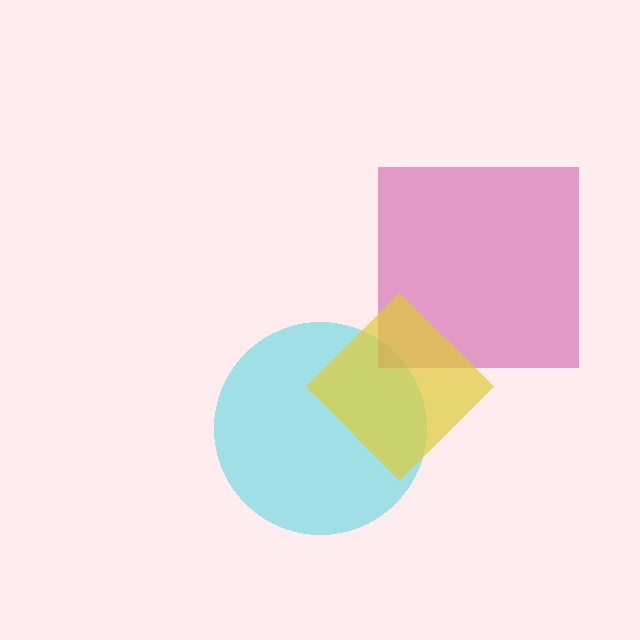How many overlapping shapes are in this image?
There are 3 overlapping shapes in the image.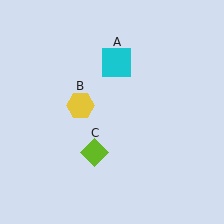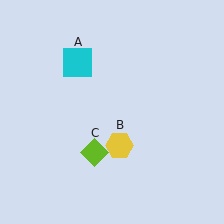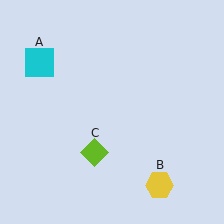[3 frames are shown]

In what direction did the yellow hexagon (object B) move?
The yellow hexagon (object B) moved down and to the right.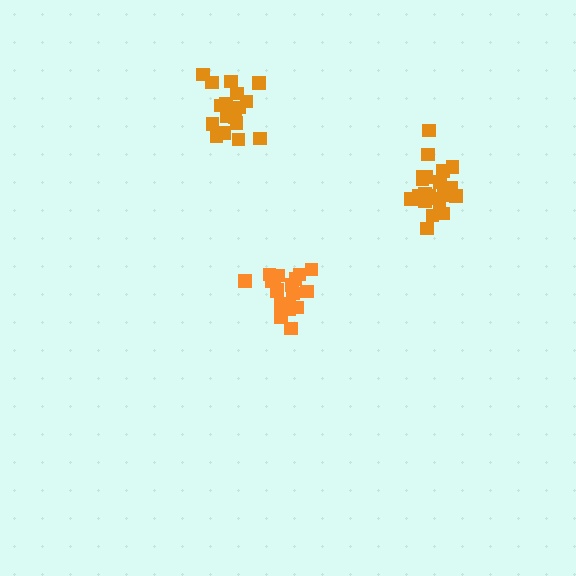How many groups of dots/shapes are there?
There are 3 groups.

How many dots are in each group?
Group 1: 19 dots, Group 2: 19 dots, Group 3: 21 dots (59 total).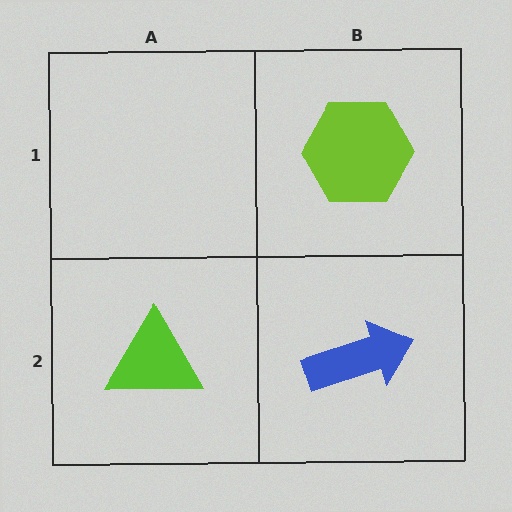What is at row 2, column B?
A blue arrow.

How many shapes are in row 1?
1 shape.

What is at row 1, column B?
A lime hexagon.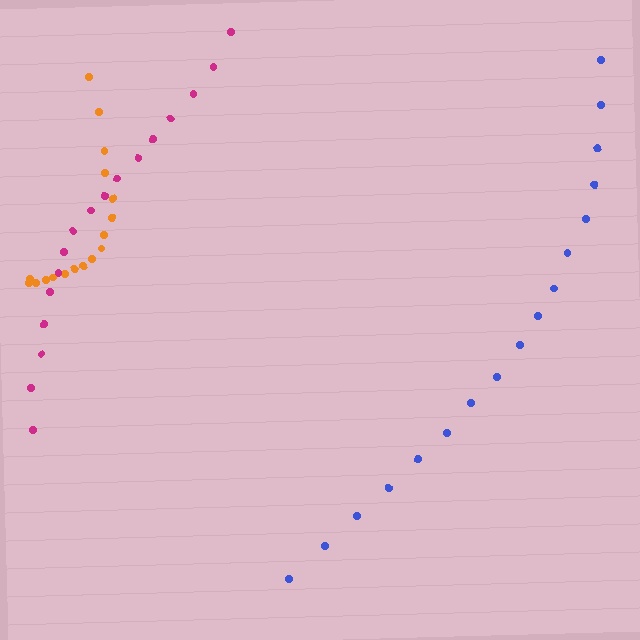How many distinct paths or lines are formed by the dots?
There are 3 distinct paths.